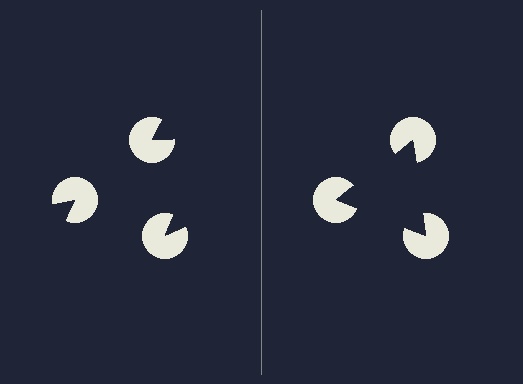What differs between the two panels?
The pac-man discs are positioned identically on both sides; only the wedge orientations differ. On the right they align to a triangle; on the left they are misaligned.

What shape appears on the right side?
An illusory triangle.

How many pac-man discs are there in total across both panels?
6 — 3 on each side.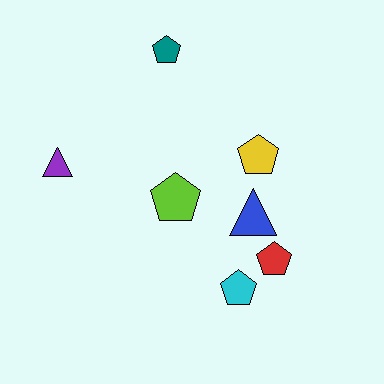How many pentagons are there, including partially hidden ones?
There are 5 pentagons.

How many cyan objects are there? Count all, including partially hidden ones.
There is 1 cyan object.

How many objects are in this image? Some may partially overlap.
There are 7 objects.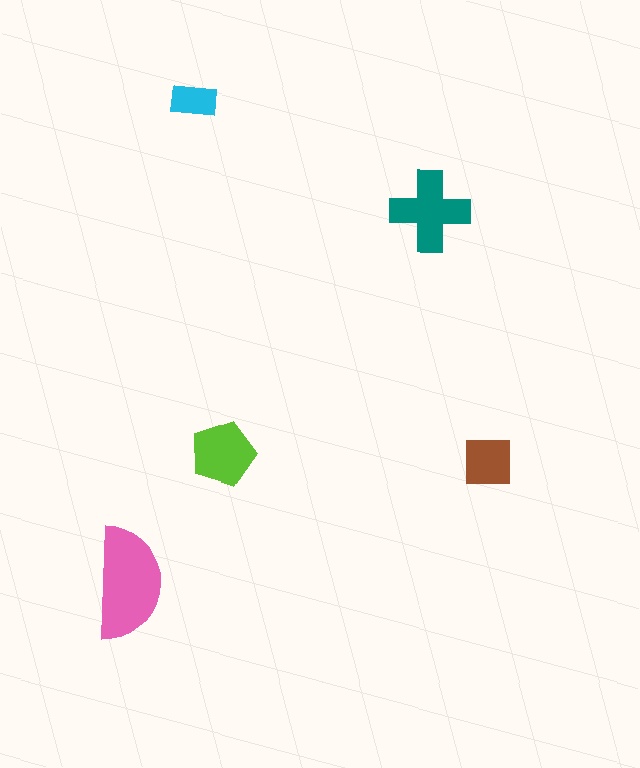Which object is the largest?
The pink semicircle.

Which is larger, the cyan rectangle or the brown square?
The brown square.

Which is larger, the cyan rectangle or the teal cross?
The teal cross.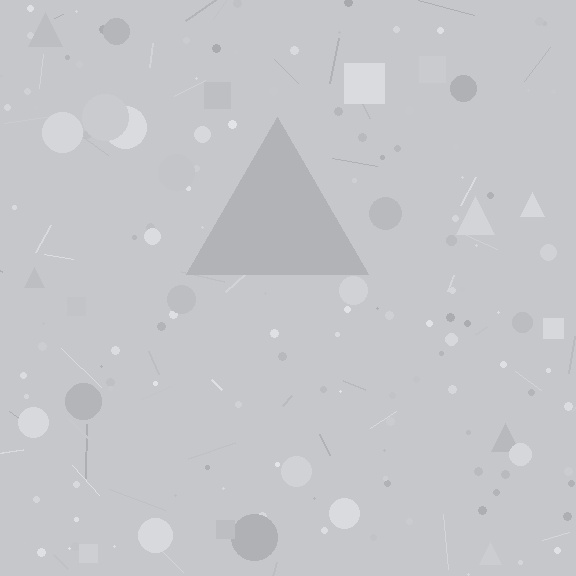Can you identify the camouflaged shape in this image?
The camouflaged shape is a triangle.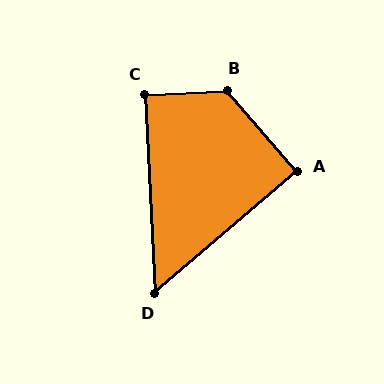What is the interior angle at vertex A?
Approximately 89 degrees (approximately right).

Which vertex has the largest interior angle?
B, at approximately 128 degrees.